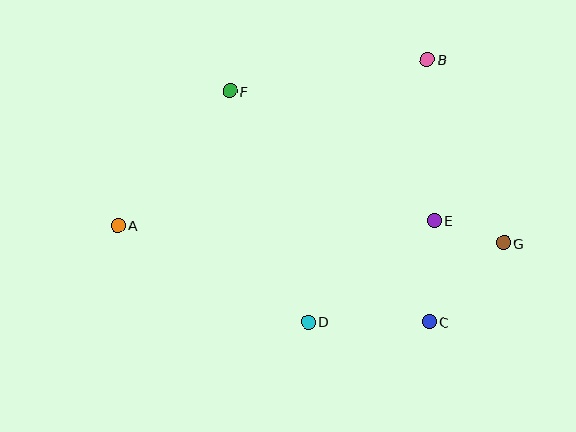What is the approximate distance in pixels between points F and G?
The distance between F and G is approximately 313 pixels.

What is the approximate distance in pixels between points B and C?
The distance between B and C is approximately 262 pixels.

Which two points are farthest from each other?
Points A and G are farthest from each other.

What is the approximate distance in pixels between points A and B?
The distance between A and B is approximately 351 pixels.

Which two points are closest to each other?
Points E and G are closest to each other.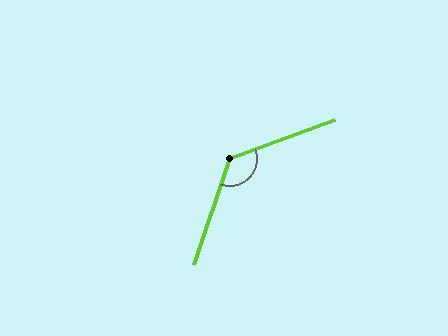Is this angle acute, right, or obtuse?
It is obtuse.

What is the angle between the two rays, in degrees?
Approximately 130 degrees.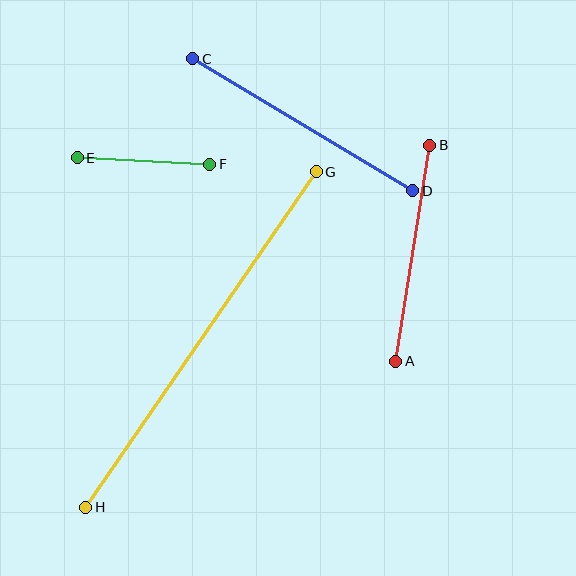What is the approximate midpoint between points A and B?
The midpoint is at approximately (413, 253) pixels.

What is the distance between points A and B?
The distance is approximately 219 pixels.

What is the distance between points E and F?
The distance is approximately 133 pixels.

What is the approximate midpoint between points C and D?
The midpoint is at approximately (303, 125) pixels.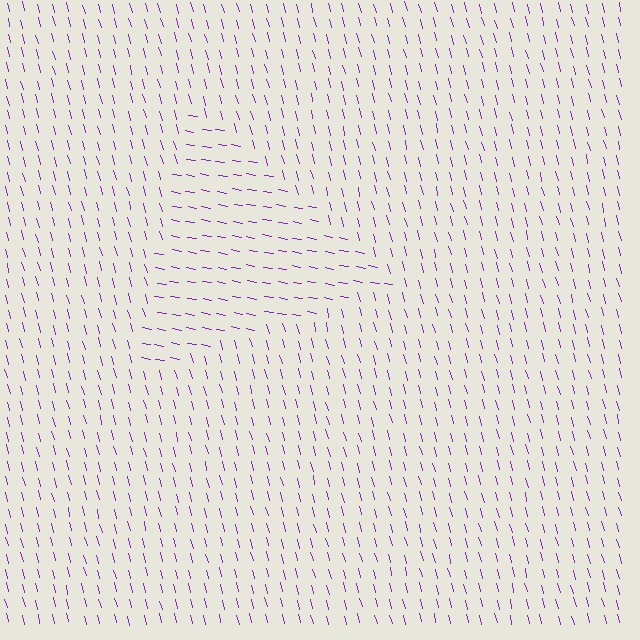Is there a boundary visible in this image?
Yes, there is a texture boundary formed by a change in line orientation.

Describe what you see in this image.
The image is filled with small purple line segments. A triangle region in the image has lines oriented differently from the surrounding lines, creating a visible texture boundary.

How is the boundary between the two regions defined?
The boundary is defined purely by a change in line orientation (approximately 65 degrees difference). All lines are the same color and thickness.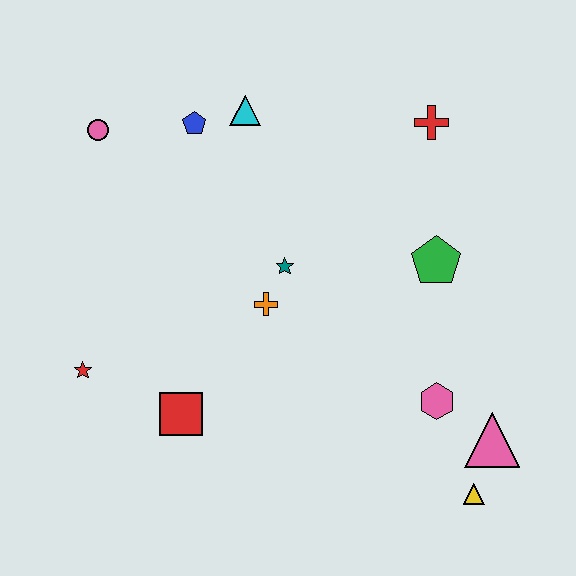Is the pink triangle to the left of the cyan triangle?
No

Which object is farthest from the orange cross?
The yellow triangle is farthest from the orange cross.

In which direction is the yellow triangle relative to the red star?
The yellow triangle is to the right of the red star.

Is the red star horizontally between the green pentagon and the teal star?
No